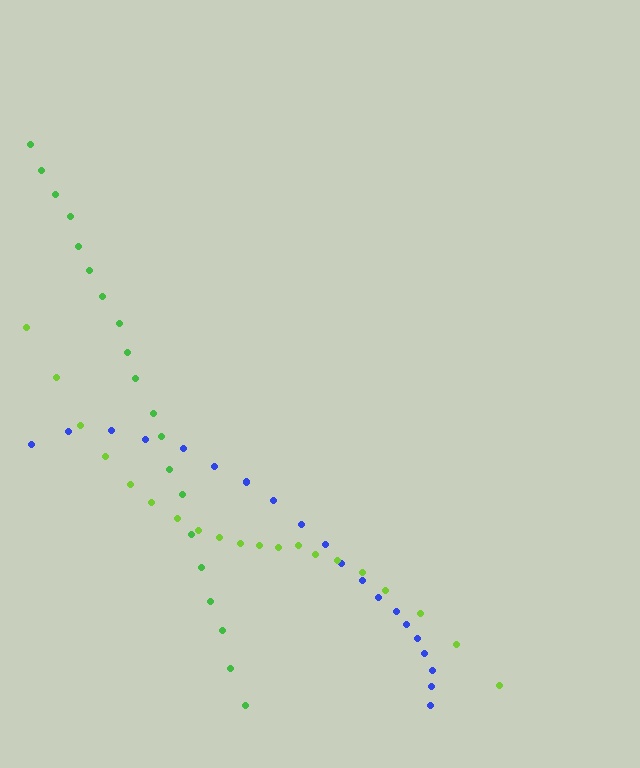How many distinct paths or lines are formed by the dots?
There are 3 distinct paths.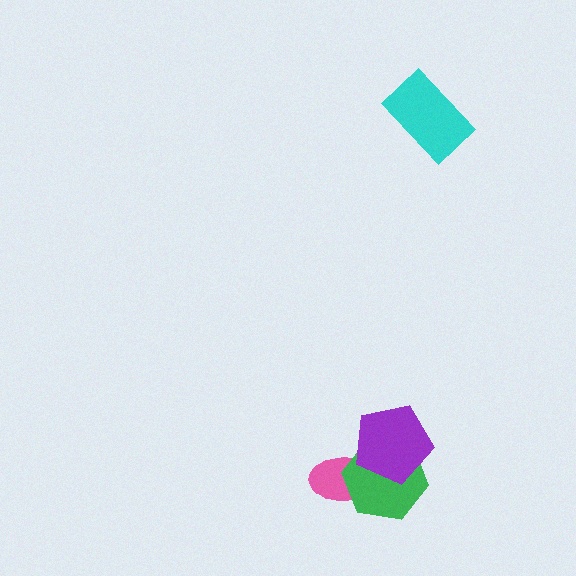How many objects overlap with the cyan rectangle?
0 objects overlap with the cyan rectangle.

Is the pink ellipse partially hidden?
Yes, it is partially covered by another shape.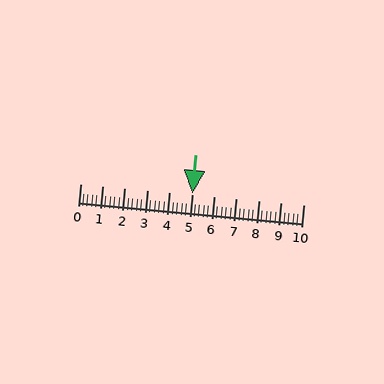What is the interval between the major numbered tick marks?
The major tick marks are spaced 1 units apart.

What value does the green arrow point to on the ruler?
The green arrow points to approximately 5.0.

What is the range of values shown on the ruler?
The ruler shows values from 0 to 10.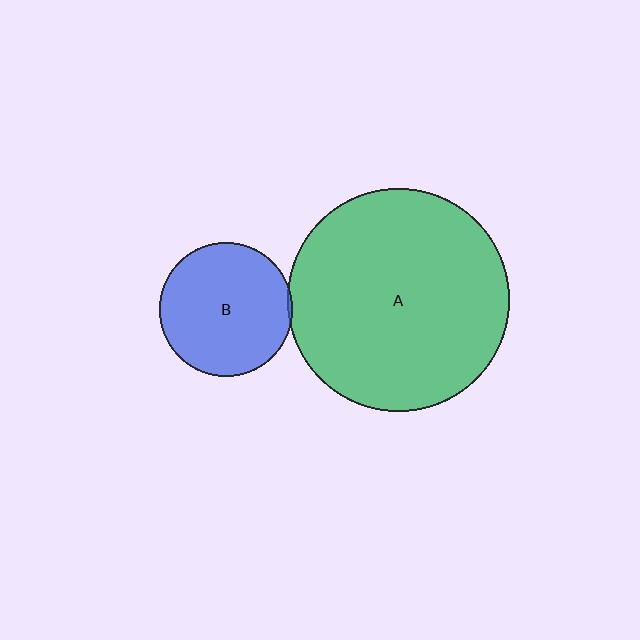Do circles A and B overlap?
Yes.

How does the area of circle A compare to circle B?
Approximately 2.8 times.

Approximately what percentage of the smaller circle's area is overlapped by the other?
Approximately 5%.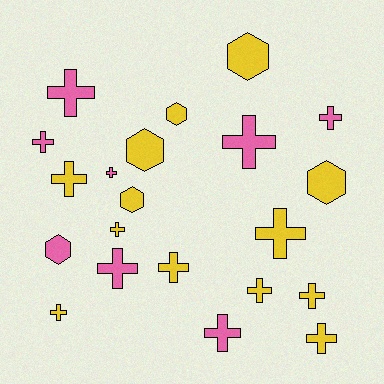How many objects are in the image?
There are 21 objects.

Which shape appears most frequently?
Cross, with 15 objects.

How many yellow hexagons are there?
There are 5 yellow hexagons.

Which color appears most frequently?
Yellow, with 13 objects.